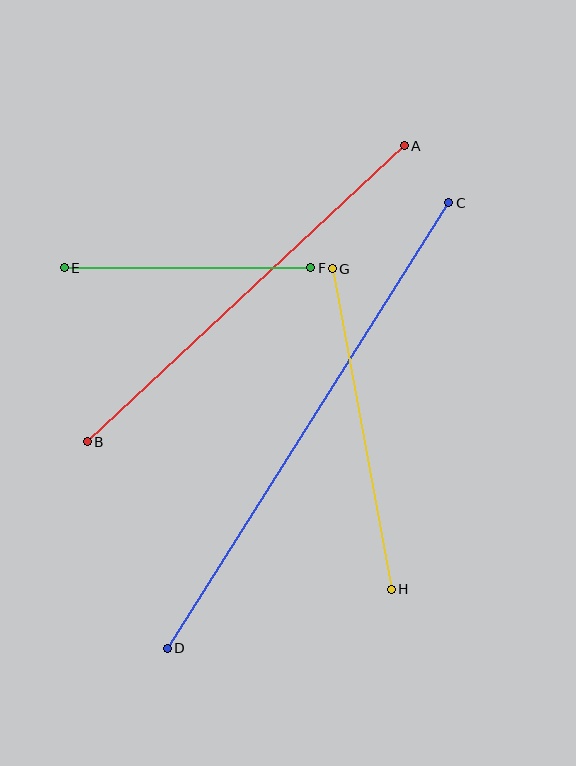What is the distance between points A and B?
The distance is approximately 434 pixels.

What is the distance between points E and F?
The distance is approximately 247 pixels.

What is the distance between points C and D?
The distance is approximately 527 pixels.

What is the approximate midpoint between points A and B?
The midpoint is at approximately (246, 294) pixels.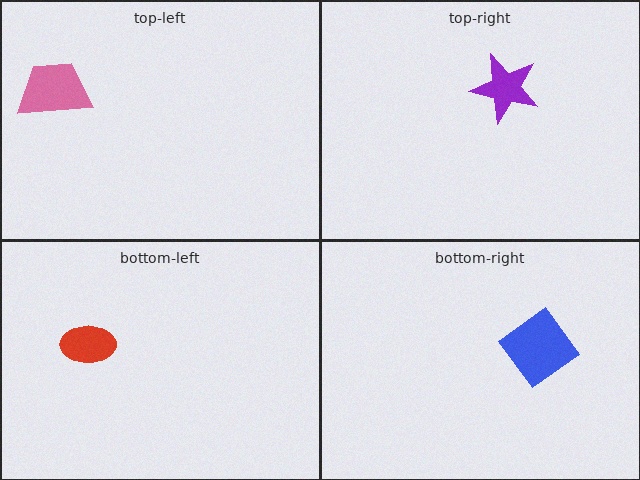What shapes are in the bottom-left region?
The red ellipse.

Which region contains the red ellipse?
The bottom-left region.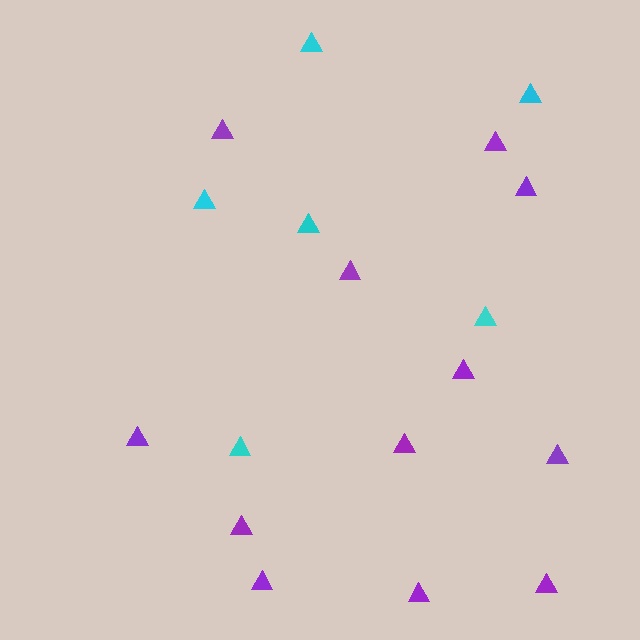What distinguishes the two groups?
There are 2 groups: one group of cyan triangles (6) and one group of purple triangles (12).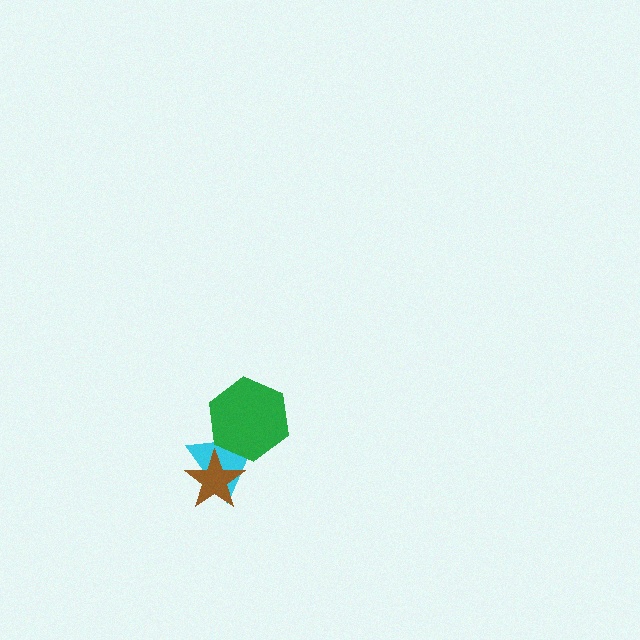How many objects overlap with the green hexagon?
1 object overlaps with the green hexagon.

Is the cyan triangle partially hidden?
Yes, it is partially covered by another shape.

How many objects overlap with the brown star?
1 object overlaps with the brown star.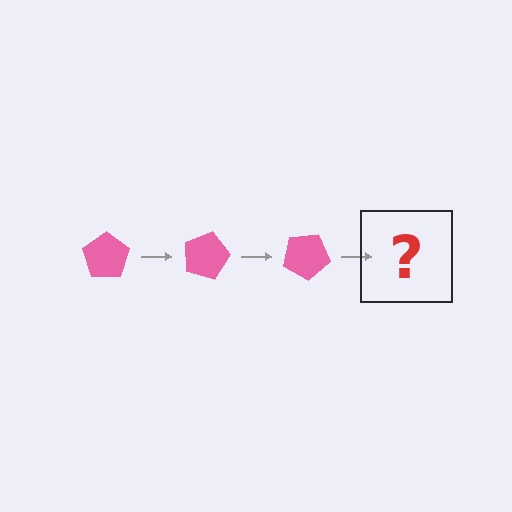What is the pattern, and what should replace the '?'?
The pattern is that the pentagon rotates 15 degrees each step. The '?' should be a pink pentagon rotated 45 degrees.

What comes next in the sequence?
The next element should be a pink pentagon rotated 45 degrees.